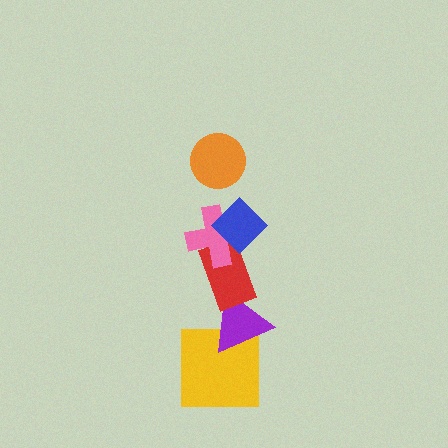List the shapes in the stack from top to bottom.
From top to bottom: the orange circle, the blue diamond, the pink cross, the red rectangle, the purple triangle, the yellow square.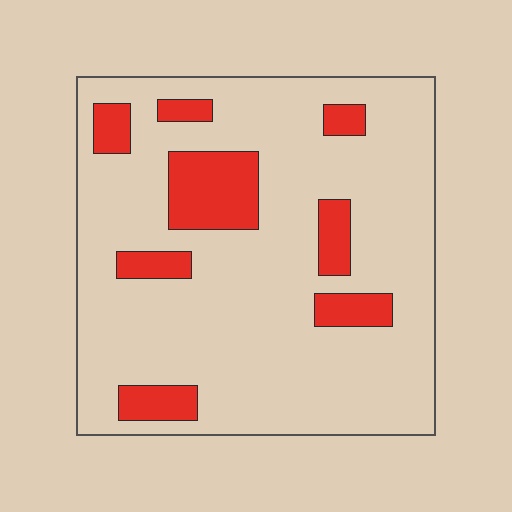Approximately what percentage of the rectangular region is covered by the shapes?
Approximately 15%.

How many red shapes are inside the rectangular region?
8.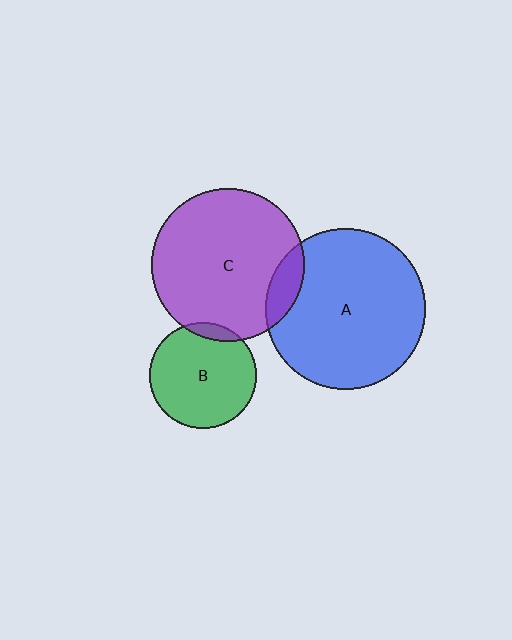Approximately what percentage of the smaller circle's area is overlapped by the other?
Approximately 10%.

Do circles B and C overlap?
Yes.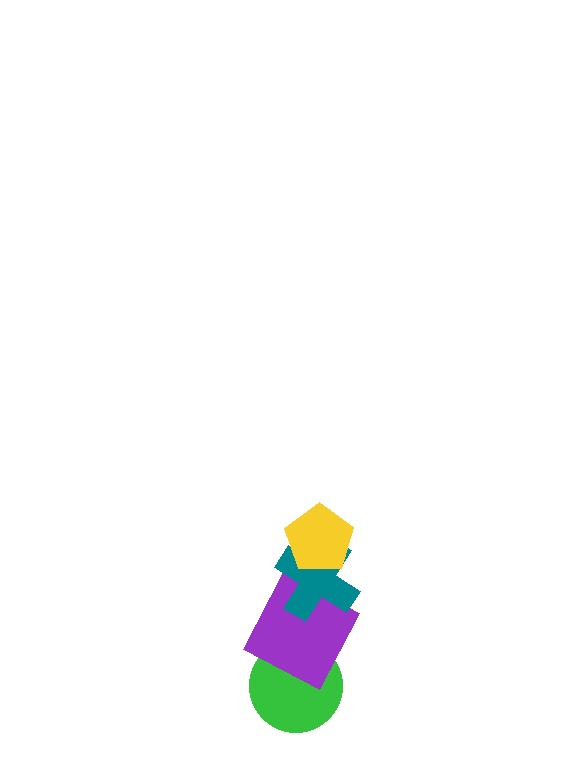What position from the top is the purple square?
The purple square is 3rd from the top.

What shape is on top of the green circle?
The purple square is on top of the green circle.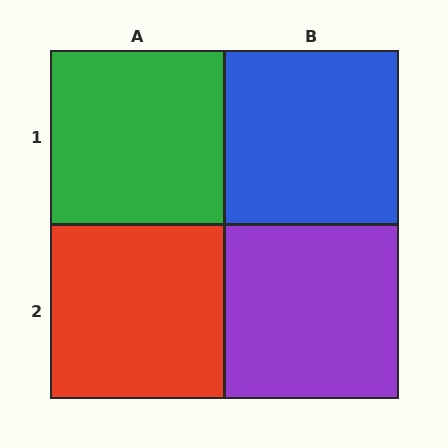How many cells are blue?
1 cell is blue.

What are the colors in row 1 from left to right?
Green, blue.